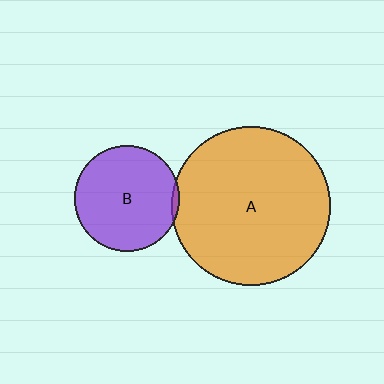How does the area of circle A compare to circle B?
Approximately 2.3 times.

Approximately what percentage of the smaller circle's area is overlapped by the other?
Approximately 5%.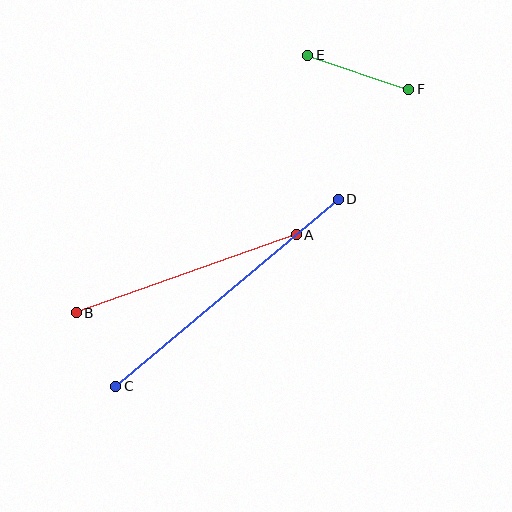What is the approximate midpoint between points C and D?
The midpoint is at approximately (227, 293) pixels.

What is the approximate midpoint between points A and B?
The midpoint is at approximately (186, 274) pixels.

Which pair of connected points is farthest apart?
Points C and D are farthest apart.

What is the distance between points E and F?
The distance is approximately 106 pixels.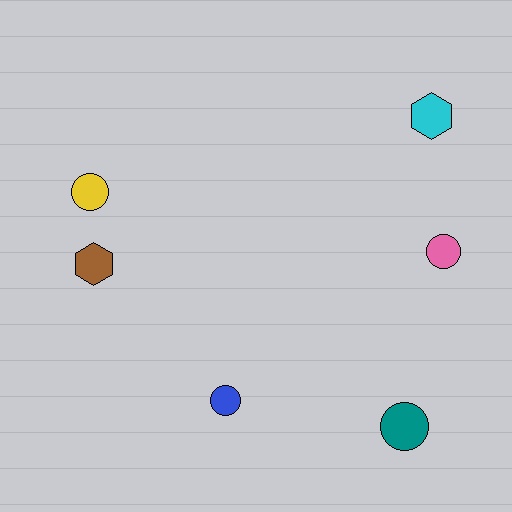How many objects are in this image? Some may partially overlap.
There are 6 objects.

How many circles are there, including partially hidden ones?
There are 4 circles.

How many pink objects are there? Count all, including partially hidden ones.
There is 1 pink object.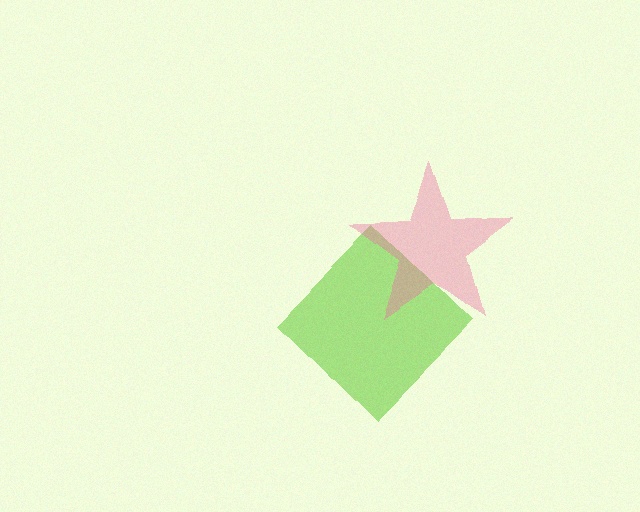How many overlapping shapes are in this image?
There are 2 overlapping shapes in the image.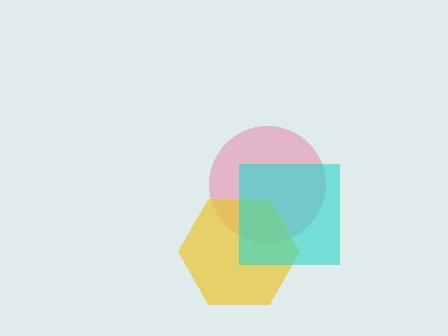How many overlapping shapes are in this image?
There are 3 overlapping shapes in the image.